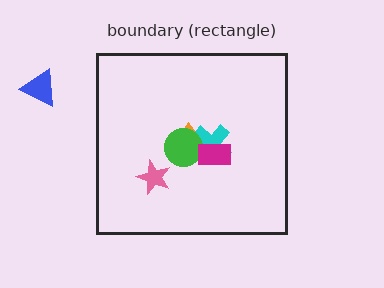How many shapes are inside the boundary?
5 inside, 1 outside.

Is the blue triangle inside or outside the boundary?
Outside.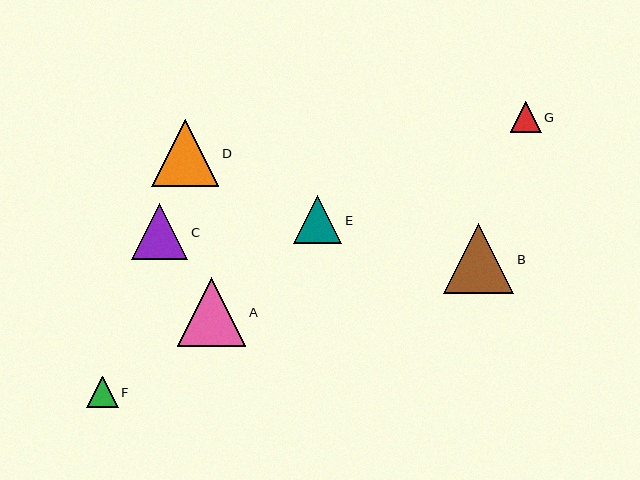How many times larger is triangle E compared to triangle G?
Triangle E is approximately 1.6 times the size of triangle G.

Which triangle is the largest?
Triangle B is the largest with a size of approximately 70 pixels.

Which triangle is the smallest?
Triangle G is the smallest with a size of approximately 31 pixels.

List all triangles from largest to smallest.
From largest to smallest: B, A, D, C, E, F, G.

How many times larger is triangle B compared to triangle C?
Triangle B is approximately 1.2 times the size of triangle C.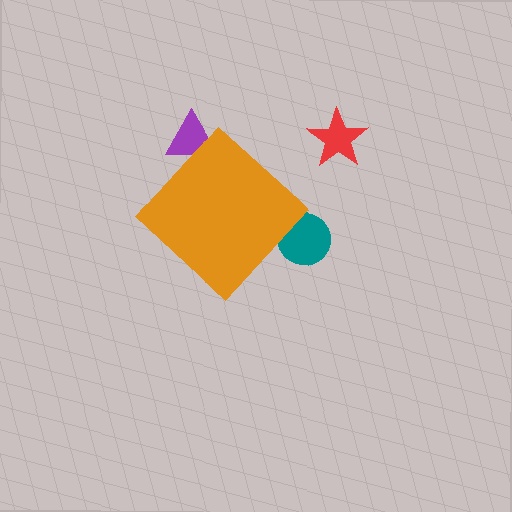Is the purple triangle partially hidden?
Yes, the purple triangle is partially hidden behind the orange diamond.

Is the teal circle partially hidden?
Yes, the teal circle is partially hidden behind the orange diamond.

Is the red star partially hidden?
No, the red star is fully visible.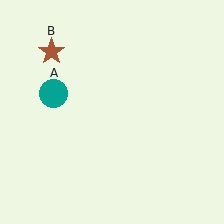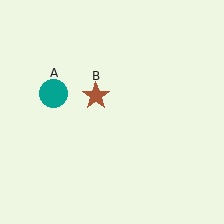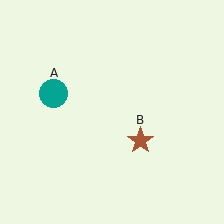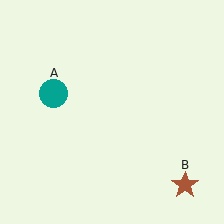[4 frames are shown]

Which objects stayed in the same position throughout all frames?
Teal circle (object A) remained stationary.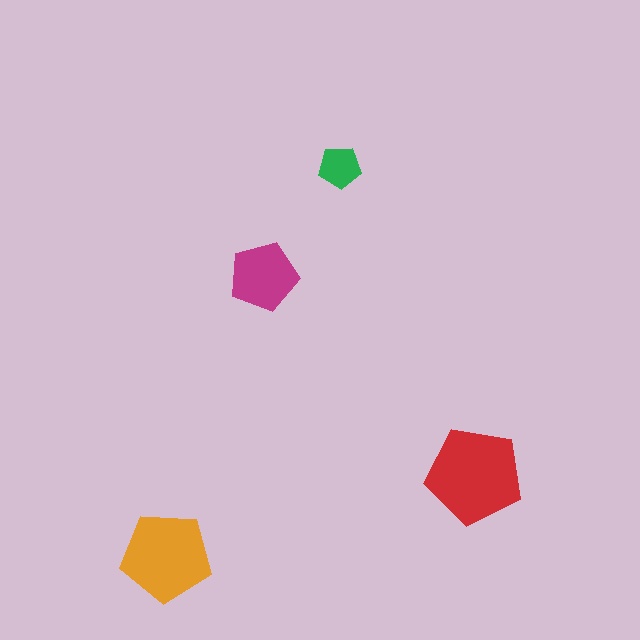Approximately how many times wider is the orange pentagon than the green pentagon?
About 2 times wider.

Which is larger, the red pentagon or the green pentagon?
The red one.